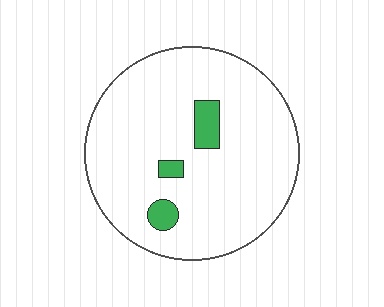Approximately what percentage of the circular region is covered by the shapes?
Approximately 5%.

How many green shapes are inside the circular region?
3.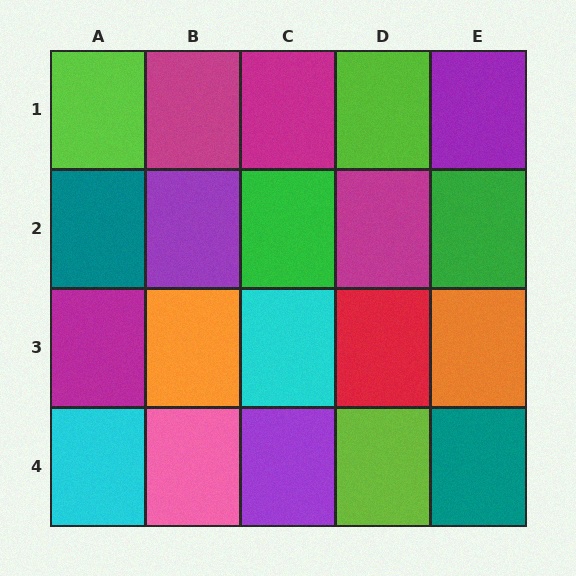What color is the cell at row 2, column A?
Teal.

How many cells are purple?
3 cells are purple.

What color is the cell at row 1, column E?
Purple.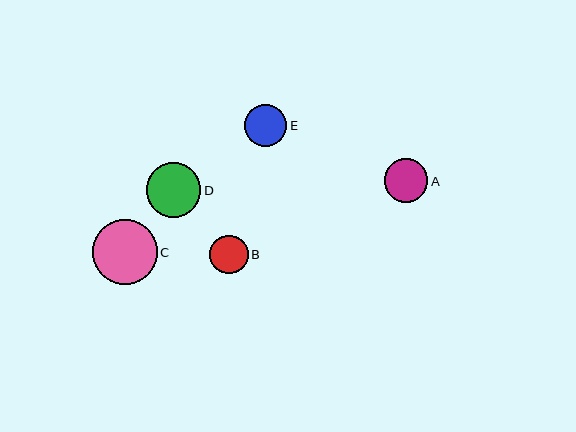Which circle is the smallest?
Circle B is the smallest with a size of approximately 39 pixels.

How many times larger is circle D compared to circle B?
Circle D is approximately 1.4 times the size of circle B.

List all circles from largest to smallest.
From largest to smallest: C, D, A, E, B.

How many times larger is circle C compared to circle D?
Circle C is approximately 1.2 times the size of circle D.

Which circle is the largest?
Circle C is the largest with a size of approximately 65 pixels.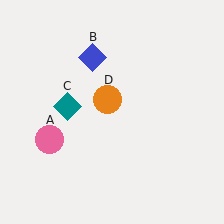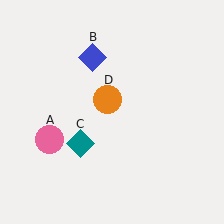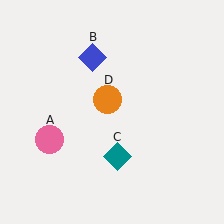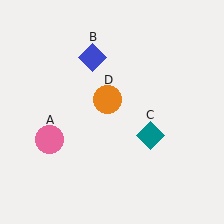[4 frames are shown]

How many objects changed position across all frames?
1 object changed position: teal diamond (object C).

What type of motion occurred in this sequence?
The teal diamond (object C) rotated counterclockwise around the center of the scene.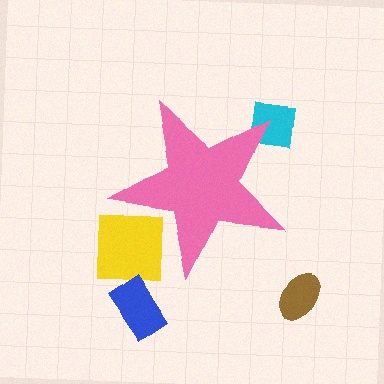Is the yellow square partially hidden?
Yes, the yellow square is partially hidden behind the pink star.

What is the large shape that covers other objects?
A pink star.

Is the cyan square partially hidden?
Yes, the cyan square is partially hidden behind the pink star.